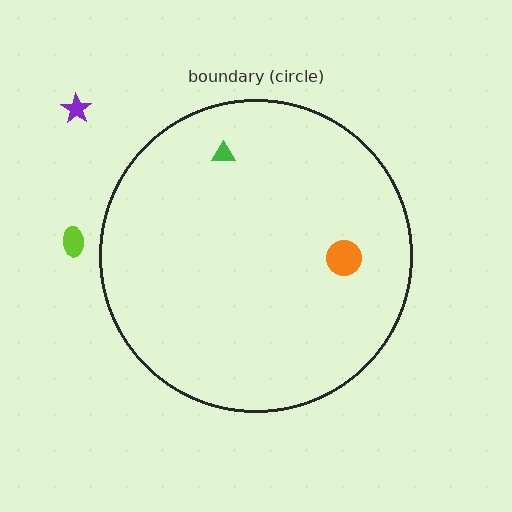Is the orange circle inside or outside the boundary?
Inside.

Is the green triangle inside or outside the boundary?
Inside.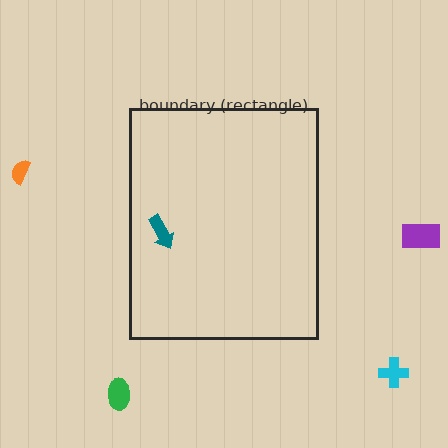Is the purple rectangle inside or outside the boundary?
Outside.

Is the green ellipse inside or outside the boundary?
Outside.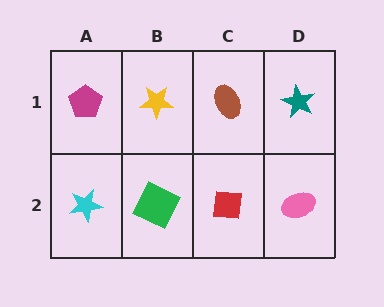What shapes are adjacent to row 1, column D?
A pink ellipse (row 2, column D), a brown ellipse (row 1, column C).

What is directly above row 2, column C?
A brown ellipse.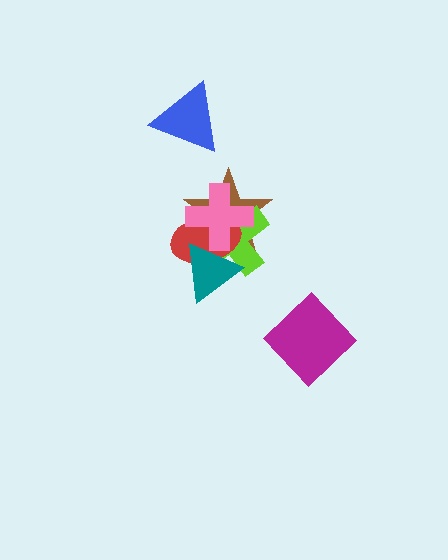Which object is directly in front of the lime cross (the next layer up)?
The red ellipse is directly in front of the lime cross.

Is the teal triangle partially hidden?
No, no other shape covers it.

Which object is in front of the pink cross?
The teal triangle is in front of the pink cross.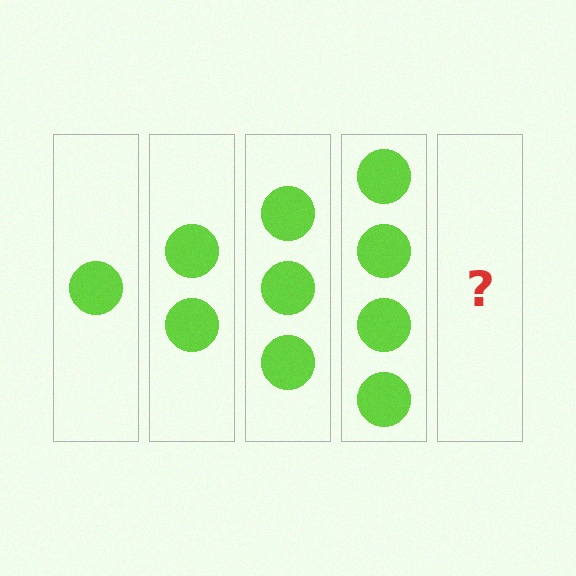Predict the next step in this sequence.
The next step is 5 circles.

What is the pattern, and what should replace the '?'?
The pattern is that each step adds one more circle. The '?' should be 5 circles.